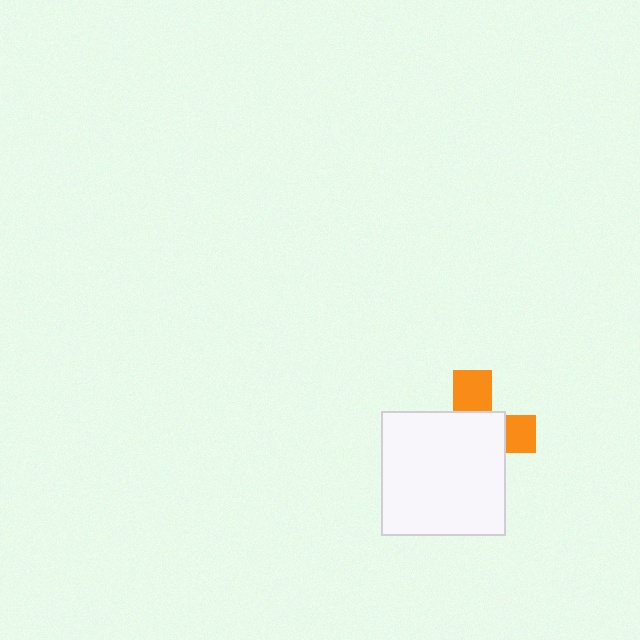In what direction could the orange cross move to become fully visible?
The orange cross could move toward the upper-right. That would shift it out from behind the white square entirely.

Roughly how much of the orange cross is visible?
A small part of it is visible (roughly 33%).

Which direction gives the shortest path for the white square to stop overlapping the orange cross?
Moving toward the lower-left gives the shortest separation.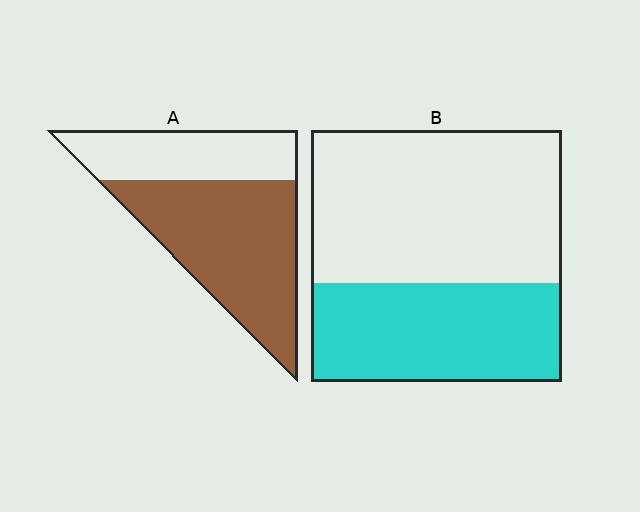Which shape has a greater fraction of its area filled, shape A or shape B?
Shape A.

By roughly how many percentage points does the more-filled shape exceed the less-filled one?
By roughly 25 percentage points (A over B).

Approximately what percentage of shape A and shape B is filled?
A is approximately 65% and B is approximately 40%.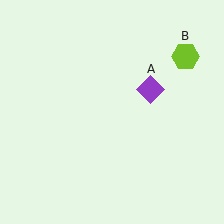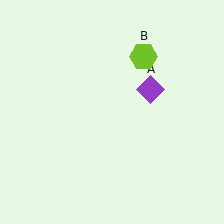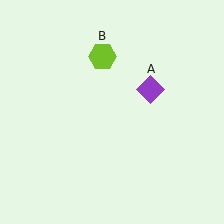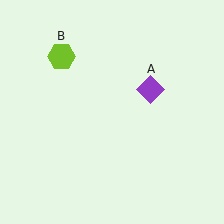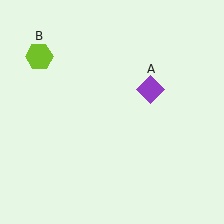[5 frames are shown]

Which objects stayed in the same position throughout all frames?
Purple diamond (object A) remained stationary.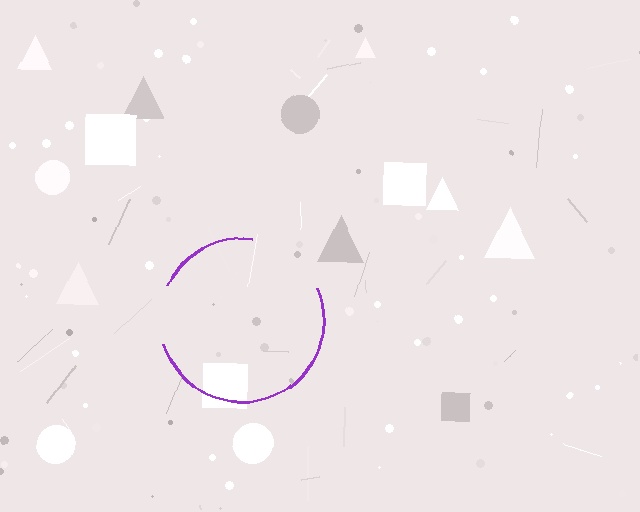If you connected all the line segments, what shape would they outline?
They would outline a circle.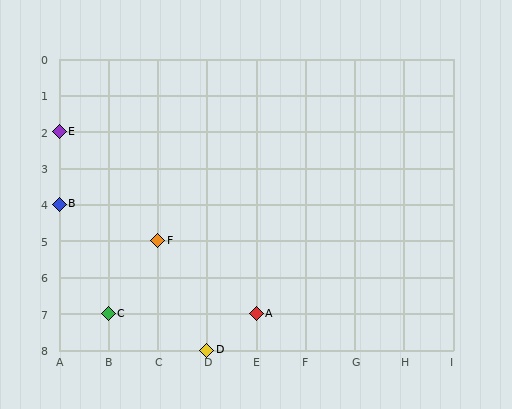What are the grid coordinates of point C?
Point C is at grid coordinates (B, 7).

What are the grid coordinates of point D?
Point D is at grid coordinates (D, 8).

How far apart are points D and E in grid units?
Points D and E are 3 columns and 6 rows apart (about 6.7 grid units diagonally).